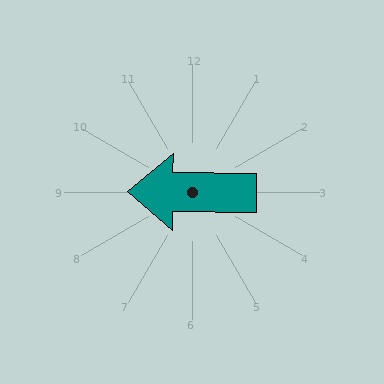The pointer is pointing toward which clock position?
Roughly 9 o'clock.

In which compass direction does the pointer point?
West.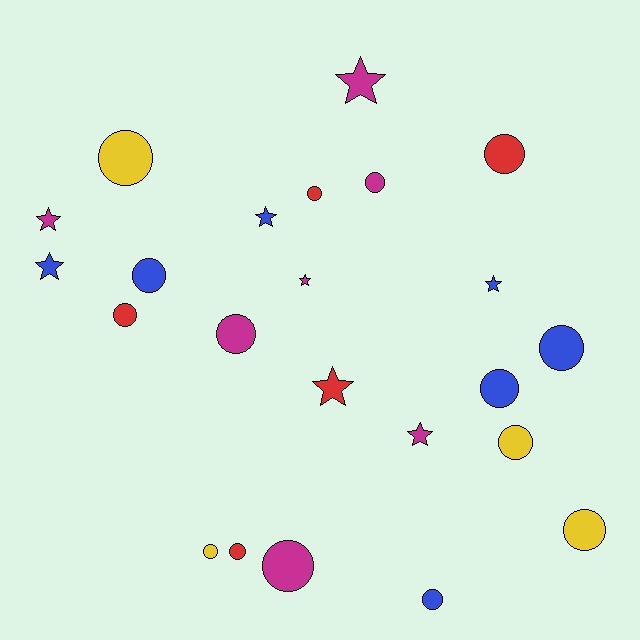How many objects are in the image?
There are 23 objects.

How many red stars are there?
There is 1 red star.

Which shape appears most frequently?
Circle, with 15 objects.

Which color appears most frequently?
Magenta, with 7 objects.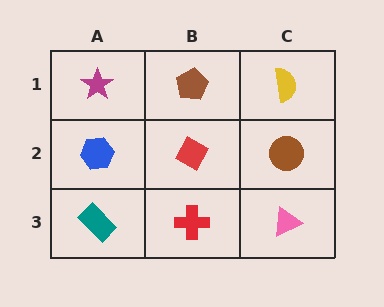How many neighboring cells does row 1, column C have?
2.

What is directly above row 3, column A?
A blue hexagon.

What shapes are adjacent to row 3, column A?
A blue hexagon (row 2, column A), a red cross (row 3, column B).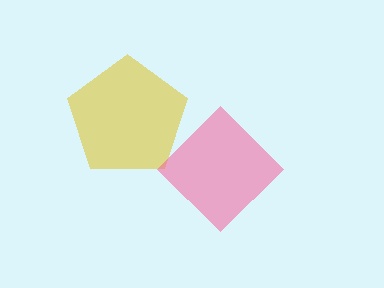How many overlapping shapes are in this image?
There are 2 overlapping shapes in the image.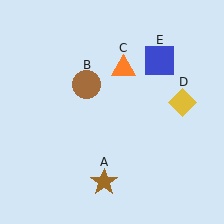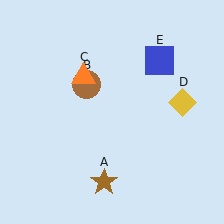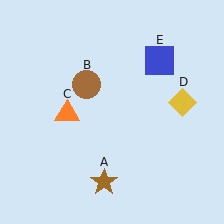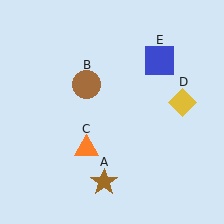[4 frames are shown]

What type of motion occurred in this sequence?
The orange triangle (object C) rotated counterclockwise around the center of the scene.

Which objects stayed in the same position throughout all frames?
Brown star (object A) and brown circle (object B) and yellow diamond (object D) and blue square (object E) remained stationary.